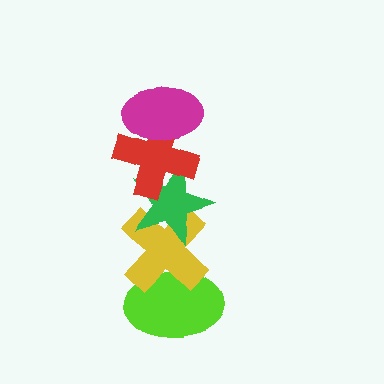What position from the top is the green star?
The green star is 3rd from the top.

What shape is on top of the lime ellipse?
The yellow cross is on top of the lime ellipse.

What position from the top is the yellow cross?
The yellow cross is 4th from the top.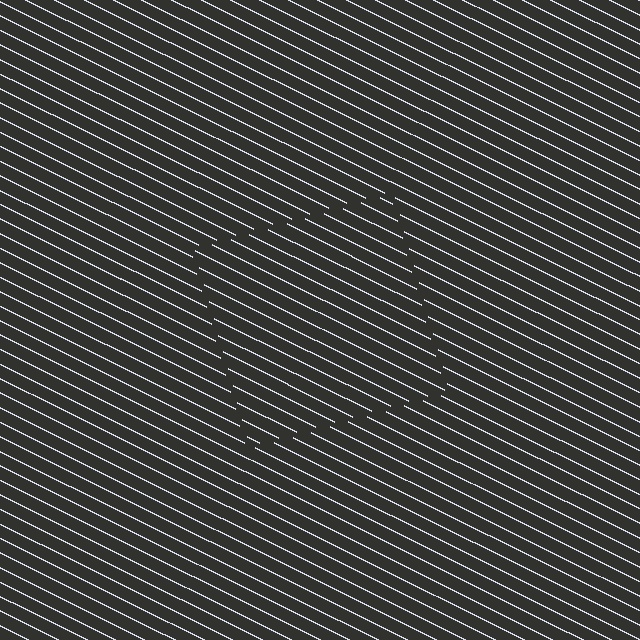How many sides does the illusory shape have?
4 sides — the line-ends trace a square.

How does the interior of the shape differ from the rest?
The interior of the shape contains the same grating, shifted by half a period — the contour is defined by the phase discontinuity where line-ends from the inner and outer gratings abut.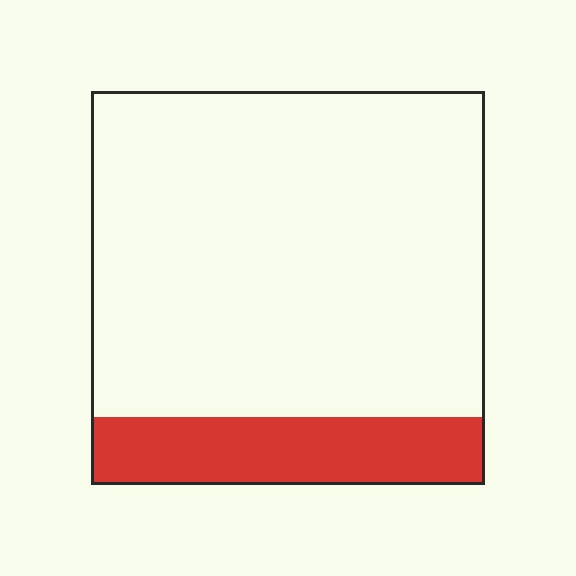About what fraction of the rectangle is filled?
About one sixth (1/6).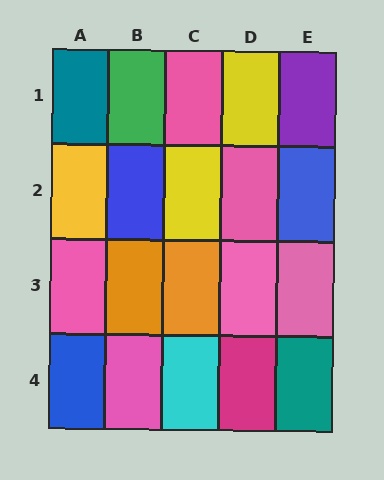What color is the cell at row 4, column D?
Magenta.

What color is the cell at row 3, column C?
Orange.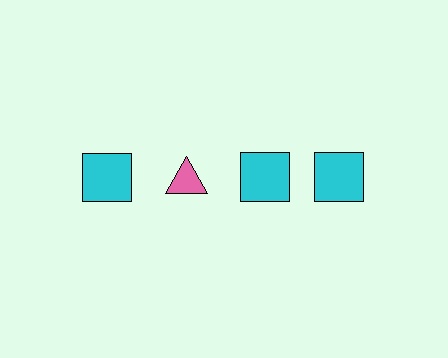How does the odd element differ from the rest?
It differs in both color (pink instead of cyan) and shape (triangle instead of square).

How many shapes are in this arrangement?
There are 4 shapes arranged in a grid pattern.